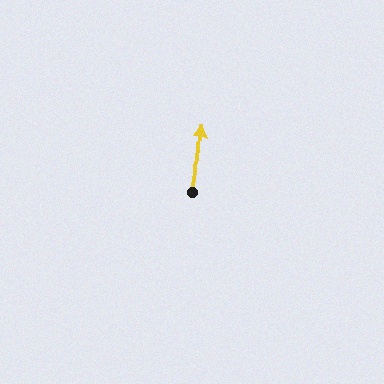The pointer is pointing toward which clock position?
Roughly 12 o'clock.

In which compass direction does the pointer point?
North.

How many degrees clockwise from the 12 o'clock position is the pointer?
Approximately 6 degrees.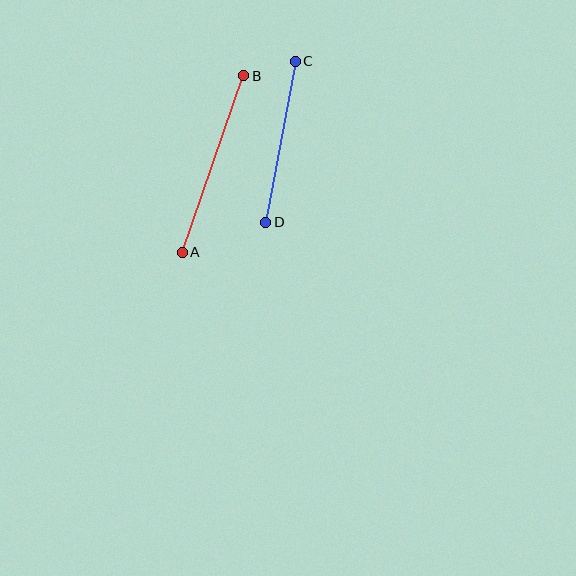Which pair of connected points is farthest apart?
Points A and B are farthest apart.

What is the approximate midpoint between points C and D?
The midpoint is at approximately (280, 142) pixels.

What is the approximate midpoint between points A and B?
The midpoint is at approximately (213, 164) pixels.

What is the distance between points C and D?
The distance is approximately 164 pixels.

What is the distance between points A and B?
The distance is approximately 187 pixels.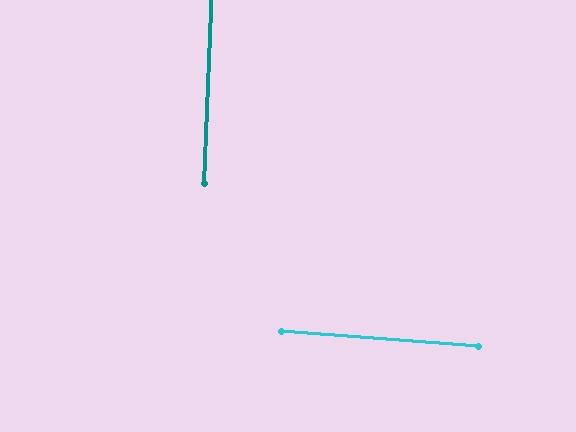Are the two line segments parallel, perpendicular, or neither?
Perpendicular — they meet at approximately 88°.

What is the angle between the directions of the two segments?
Approximately 88 degrees.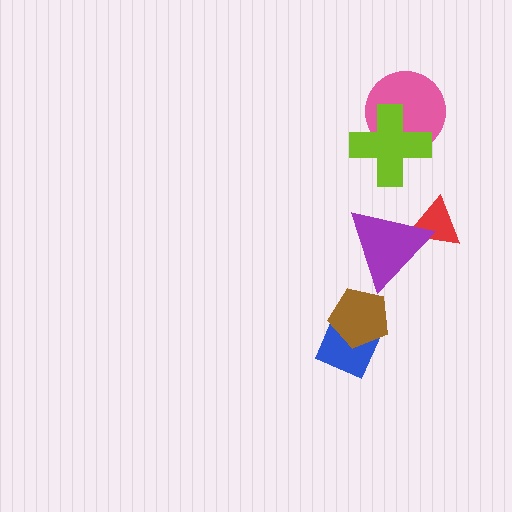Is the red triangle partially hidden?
Yes, it is partially covered by another shape.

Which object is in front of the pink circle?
The lime cross is in front of the pink circle.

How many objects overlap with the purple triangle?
1 object overlaps with the purple triangle.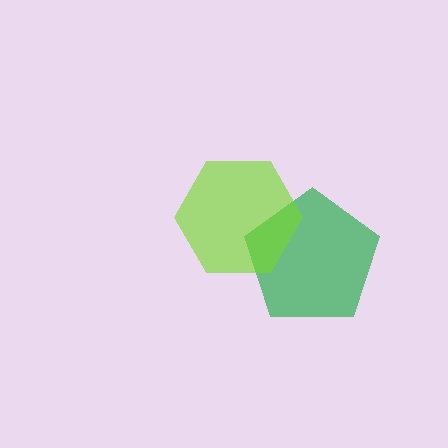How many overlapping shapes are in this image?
There are 2 overlapping shapes in the image.